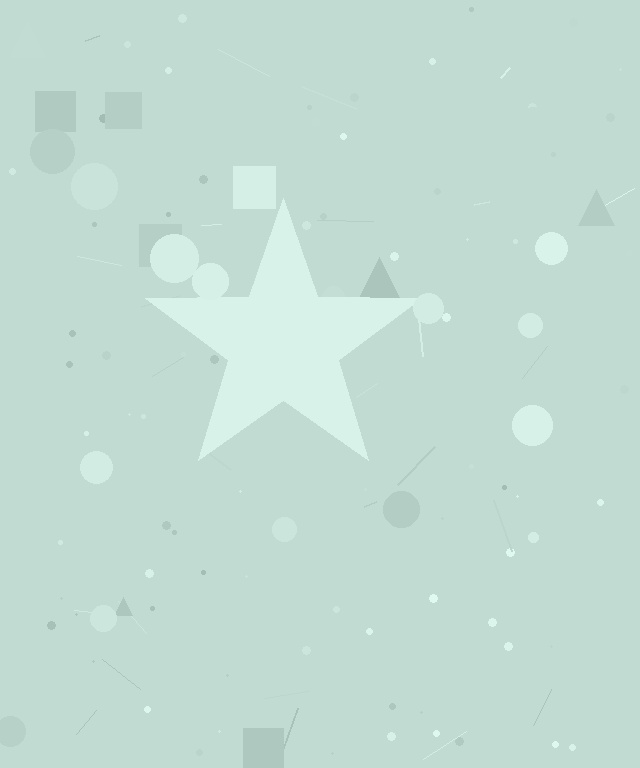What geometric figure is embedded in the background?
A star is embedded in the background.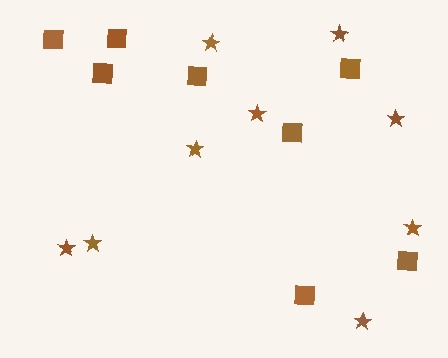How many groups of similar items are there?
There are 2 groups: one group of squares (8) and one group of stars (9).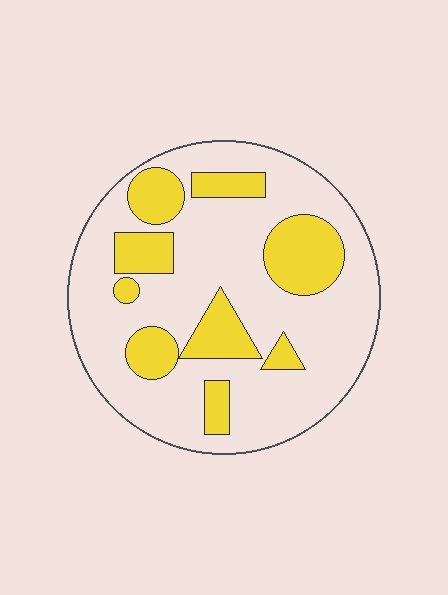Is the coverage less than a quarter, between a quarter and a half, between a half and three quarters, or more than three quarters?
Between a quarter and a half.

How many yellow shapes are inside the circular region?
9.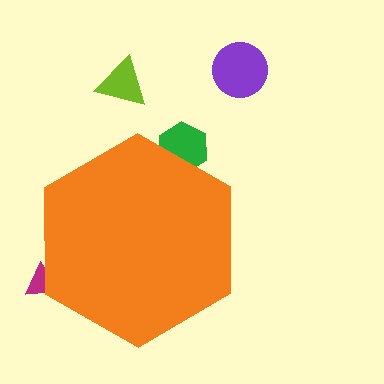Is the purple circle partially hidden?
No, the purple circle is fully visible.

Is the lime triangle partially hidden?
No, the lime triangle is fully visible.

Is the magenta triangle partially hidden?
Yes, the magenta triangle is partially hidden behind the orange hexagon.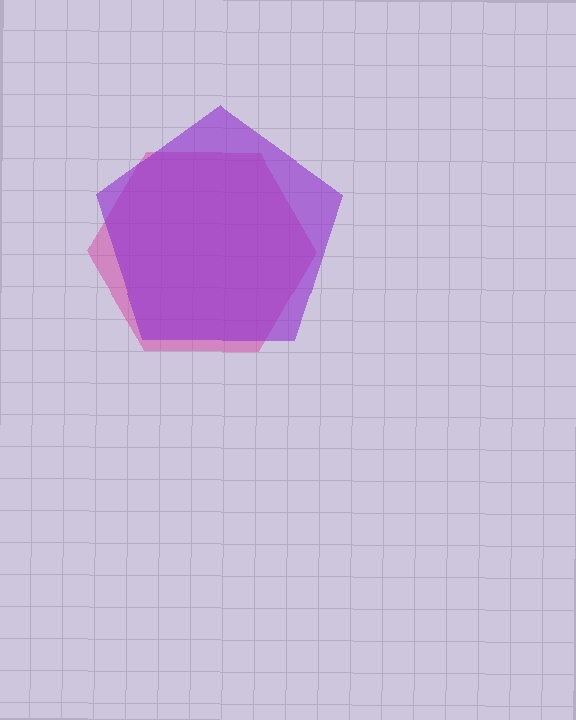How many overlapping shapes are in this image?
There are 2 overlapping shapes in the image.